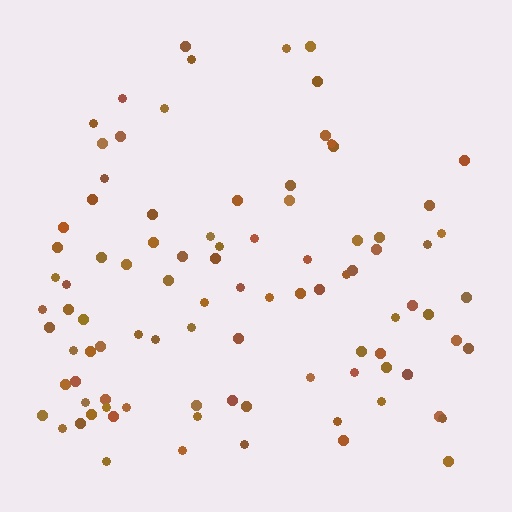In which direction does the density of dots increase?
From top to bottom, with the bottom side densest.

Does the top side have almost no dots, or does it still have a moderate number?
Still a moderate number, just noticeably fewer than the bottom.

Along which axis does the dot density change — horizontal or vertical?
Vertical.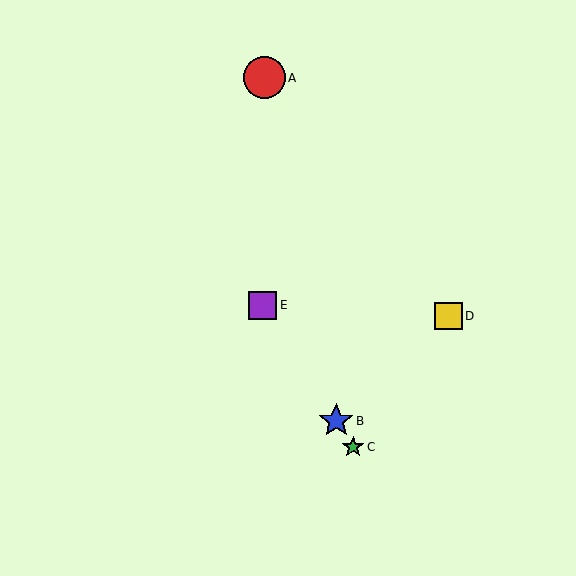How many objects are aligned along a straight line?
3 objects (B, C, E) are aligned along a straight line.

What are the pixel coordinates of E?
Object E is at (262, 305).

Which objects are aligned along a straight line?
Objects B, C, E are aligned along a straight line.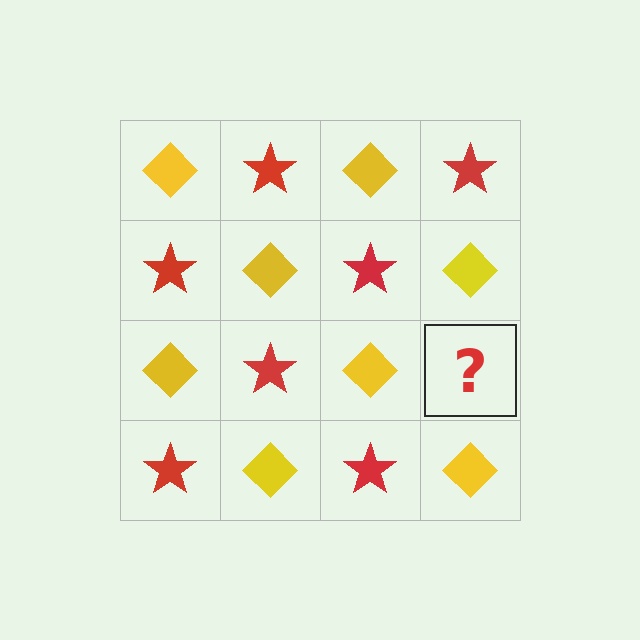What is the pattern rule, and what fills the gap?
The rule is that it alternates yellow diamond and red star in a checkerboard pattern. The gap should be filled with a red star.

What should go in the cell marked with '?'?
The missing cell should contain a red star.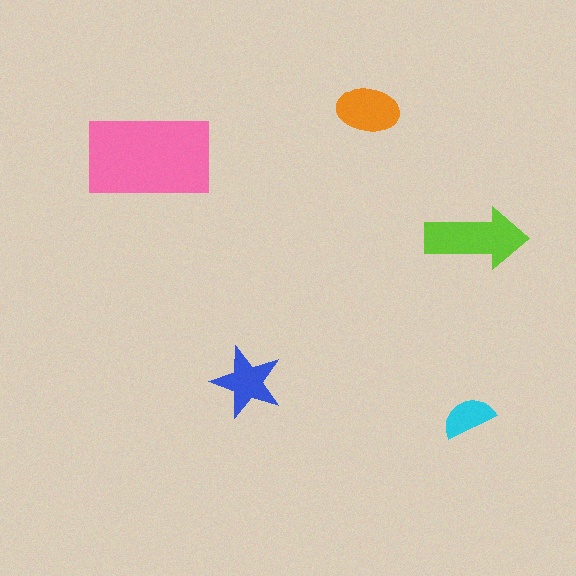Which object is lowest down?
The cyan semicircle is bottommost.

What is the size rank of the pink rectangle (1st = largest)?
1st.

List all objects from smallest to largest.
The cyan semicircle, the blue star, the orange ellipse, the lime arrow, the pink rectangle.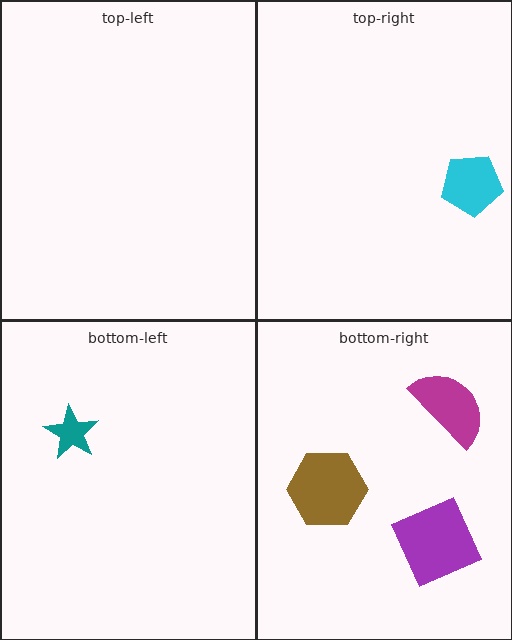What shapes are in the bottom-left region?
The teal star.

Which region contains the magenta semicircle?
The bottom-right region.